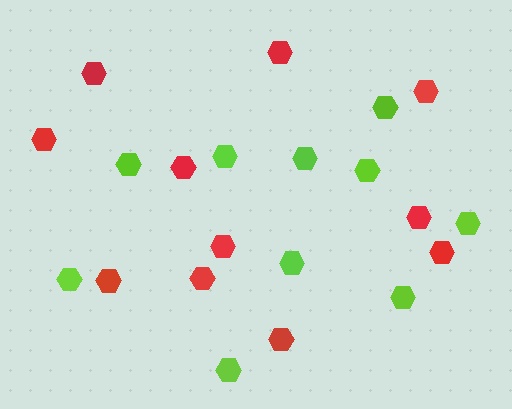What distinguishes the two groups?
There are 2 groups: one group of red hexagons (11) and one group of lime hexagons (10).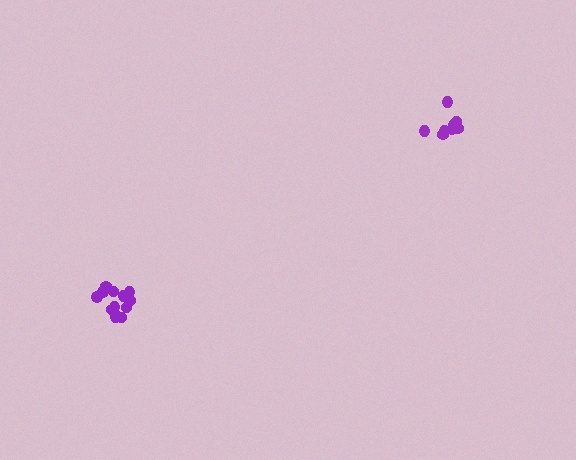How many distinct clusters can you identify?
There are 2 distinct clusters.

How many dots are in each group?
Group 1: 14 dots, Group 2: 9 dots (23 total).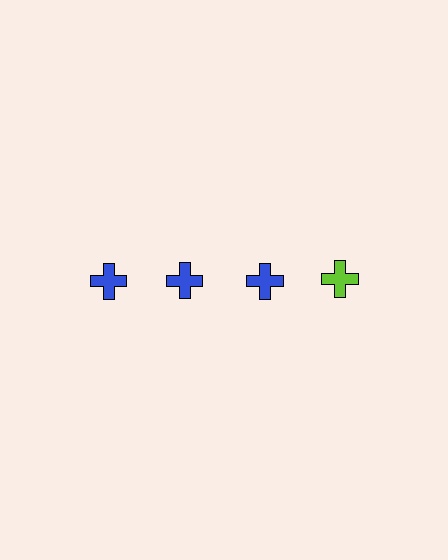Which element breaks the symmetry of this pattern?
The lime cross in the top row, second from right column breaks the symmetry. All other shapes are blue crosses.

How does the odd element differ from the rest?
It has a different color: lime instead of blue.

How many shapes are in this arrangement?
There are 4 shapes arranged in a grid pattern.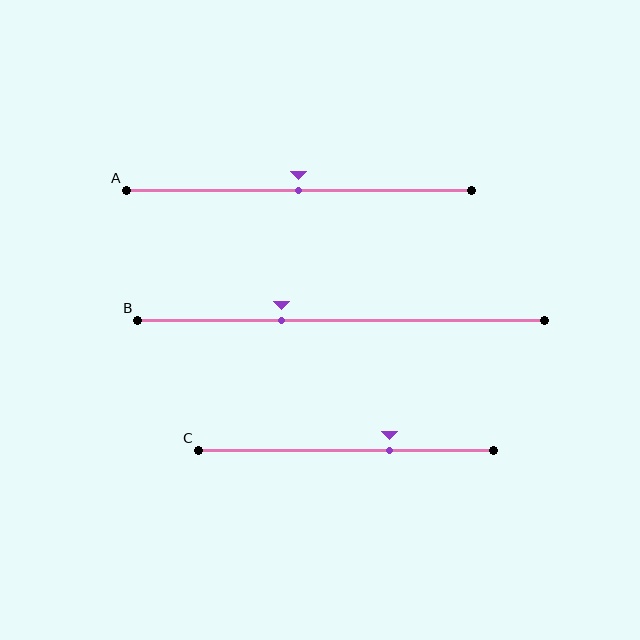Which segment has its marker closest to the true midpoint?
Segment A has its marker closest to the true midpoint.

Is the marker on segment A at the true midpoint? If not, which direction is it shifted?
Yes, the marker on segment A is at the true midpoint.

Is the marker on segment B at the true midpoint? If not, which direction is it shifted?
No, the marker on segment B is shifted to the left by about 15% of the segment length.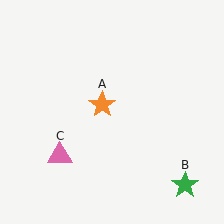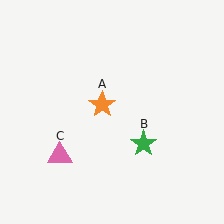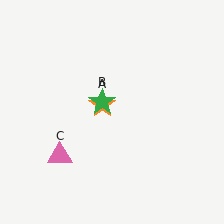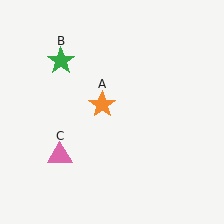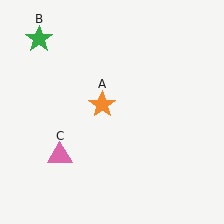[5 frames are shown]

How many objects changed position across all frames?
1 object changed position: green star (object B).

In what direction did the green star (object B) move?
The green star (object B) moved up and to the left.